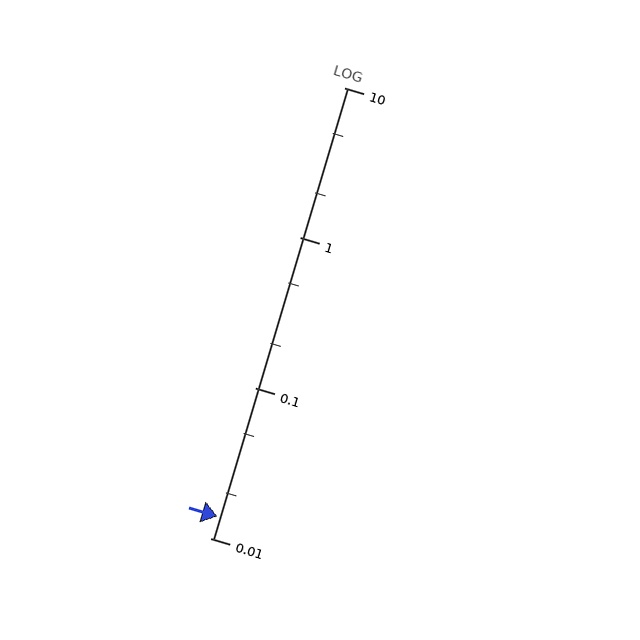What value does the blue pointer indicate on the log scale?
The pointer indicates approximately 0.014.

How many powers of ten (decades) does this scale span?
The scale spans 3 decades, from 0.01 to 10.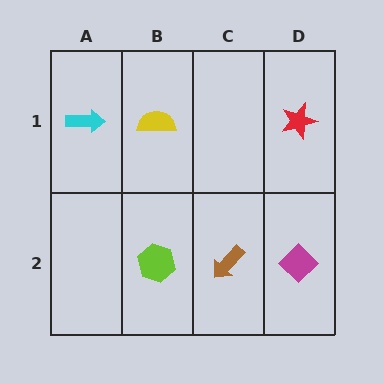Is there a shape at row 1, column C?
No, that cell is empty.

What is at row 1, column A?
A cyan arrow.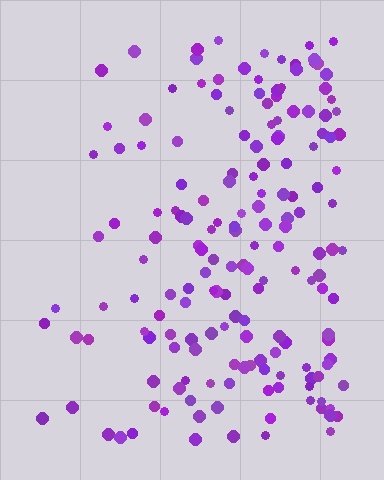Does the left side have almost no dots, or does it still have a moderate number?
Still a moderate number, just noticeably fewer than the right.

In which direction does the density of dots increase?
From left to right, with the right side densest.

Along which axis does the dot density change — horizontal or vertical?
Horizontal.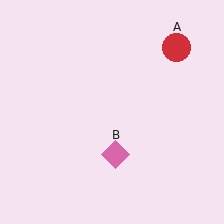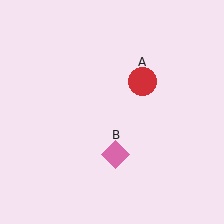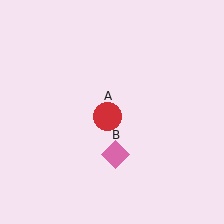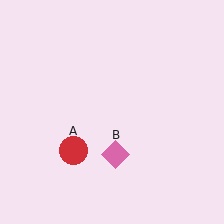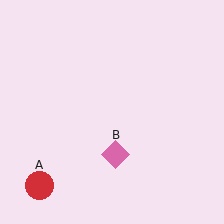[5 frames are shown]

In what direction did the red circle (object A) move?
The red circle (object A) moved down and to the left.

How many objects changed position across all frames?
1 object changed position: red circle (object A).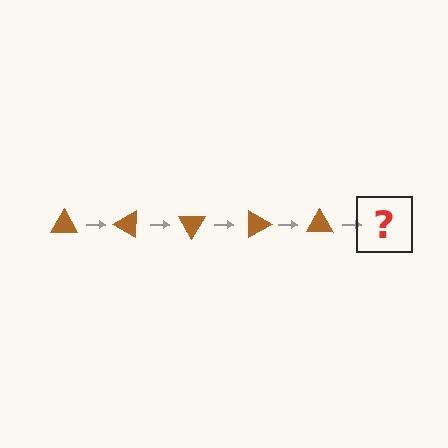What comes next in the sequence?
The next element should be a brown triangle rotated 150 degrees.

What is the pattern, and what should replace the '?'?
The pattern is that the triangle rotates 30 degrees each step. The '?' should be a brown triangle rotated 150 degrees.